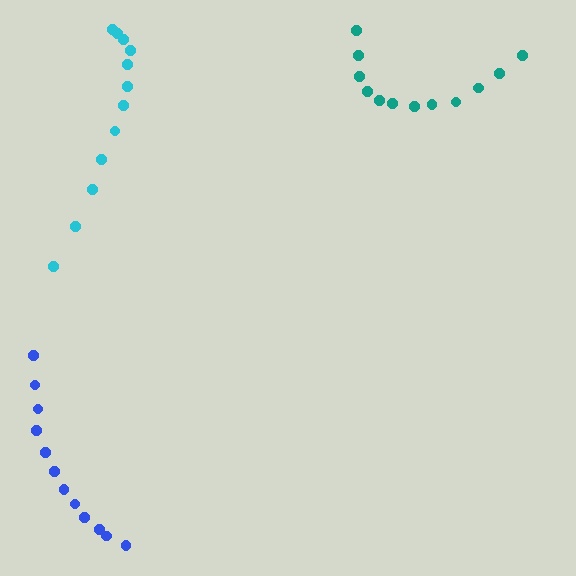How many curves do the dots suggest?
There are 3 distinct paths.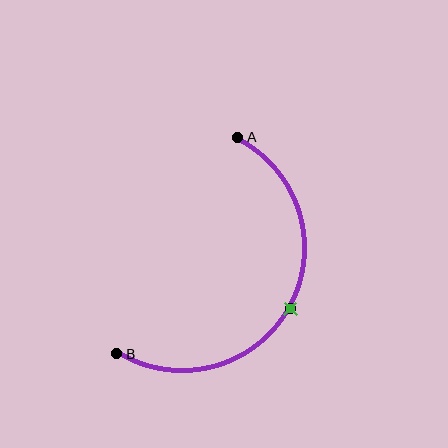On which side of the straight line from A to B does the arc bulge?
The arc bulges to the right of the straight line connecting A and B.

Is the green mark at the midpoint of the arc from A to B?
Yes. The green mark lies on the arc at equal arc-length from both A and B — it is the arc midpoint.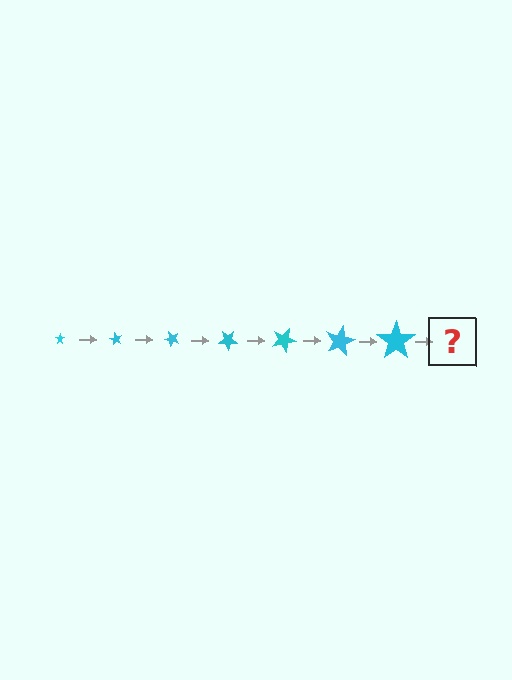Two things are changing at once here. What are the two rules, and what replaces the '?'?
The two rules are that the star grows larger each step and it rotates 60 degrees each step. The '?' should be a star, larger than the previous one and rotated 420 degrees from the start.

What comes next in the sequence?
The next element should be a star, larger than the previous one and rotated 420 degrees from the start.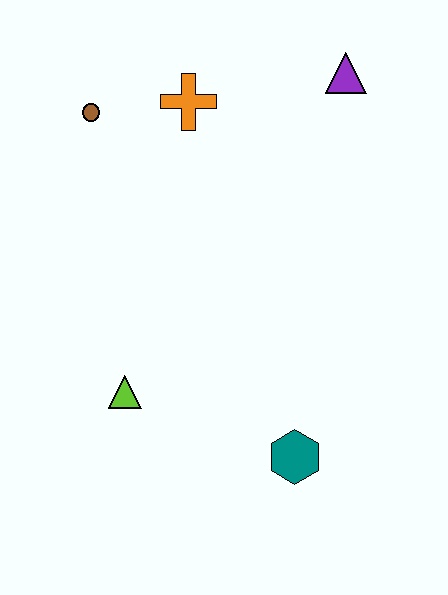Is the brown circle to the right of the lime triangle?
No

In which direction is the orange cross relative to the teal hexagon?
The orange cross is above the teal hexagon.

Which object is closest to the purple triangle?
The orange cross is closest to the purple triangle.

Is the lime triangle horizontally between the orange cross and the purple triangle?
No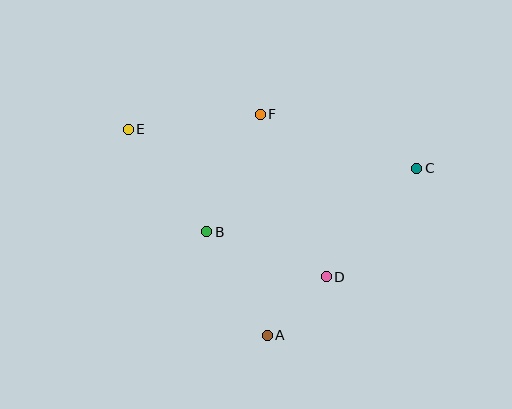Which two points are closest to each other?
Points A and D are closest to each other.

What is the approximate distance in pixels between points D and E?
The distance between D and E is approximately 247 pixels.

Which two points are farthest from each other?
Points C and E are farthest from each other.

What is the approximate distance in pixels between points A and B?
The distance between A and B is approximately 120 pixels.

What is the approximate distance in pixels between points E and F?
The distance between E and F is approximately 133 pixels.